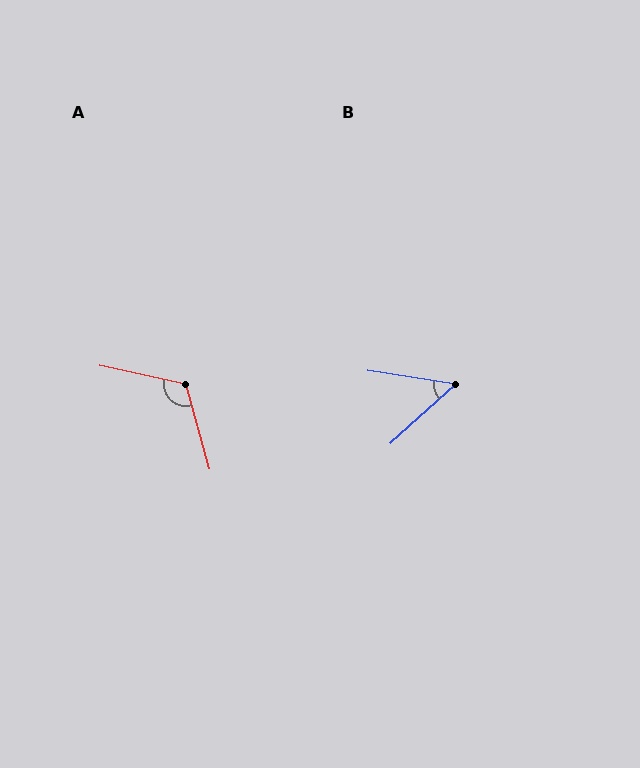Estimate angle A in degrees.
Approximately 118 degrees.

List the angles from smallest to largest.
B (52°), A (118°).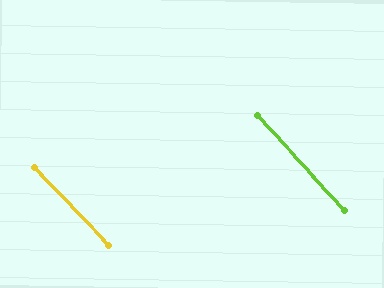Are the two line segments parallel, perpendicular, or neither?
Parallel — their directions differ by only 1.4°.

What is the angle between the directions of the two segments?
Approximately 1 degree.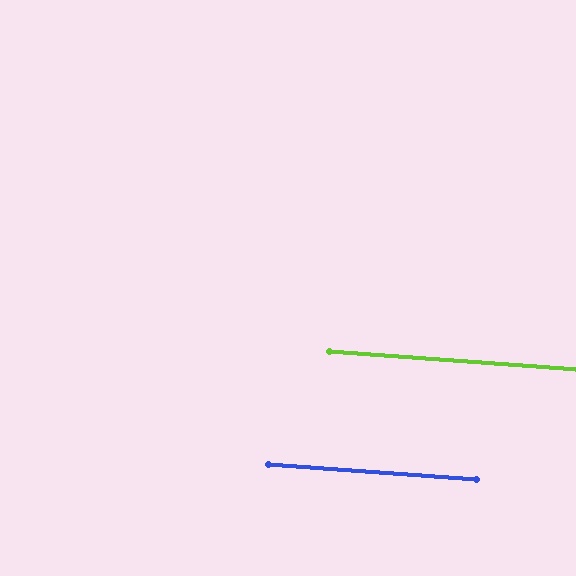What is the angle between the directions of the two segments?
Approximately 0 degrees.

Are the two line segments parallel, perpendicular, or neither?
Parallel — their directions differ by only 0.1°.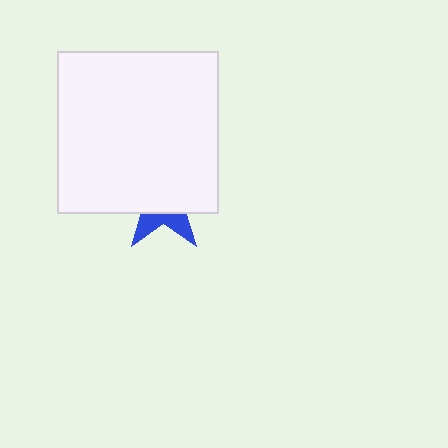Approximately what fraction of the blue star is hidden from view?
Roughly 70% of the blue star is hidden behind the white square.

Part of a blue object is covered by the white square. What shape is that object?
It is a star.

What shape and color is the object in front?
The object in front is a white square.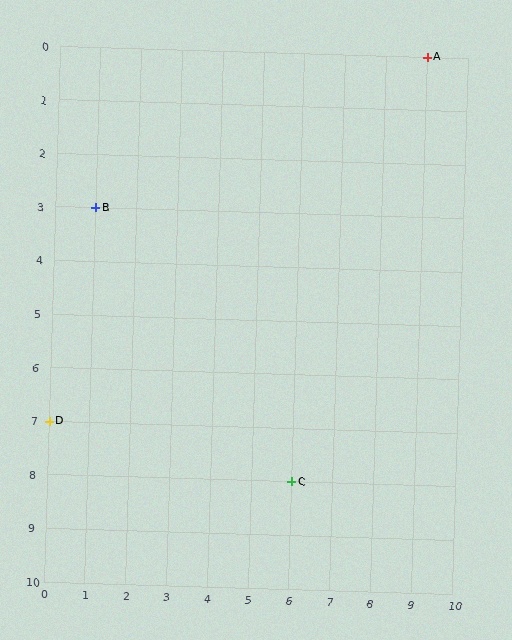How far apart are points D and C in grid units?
Points D and C are 6 columns and 1 row apart (about 6.1 grid units diagonally).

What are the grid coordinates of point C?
Point C is at grid coordinates (6, 8).